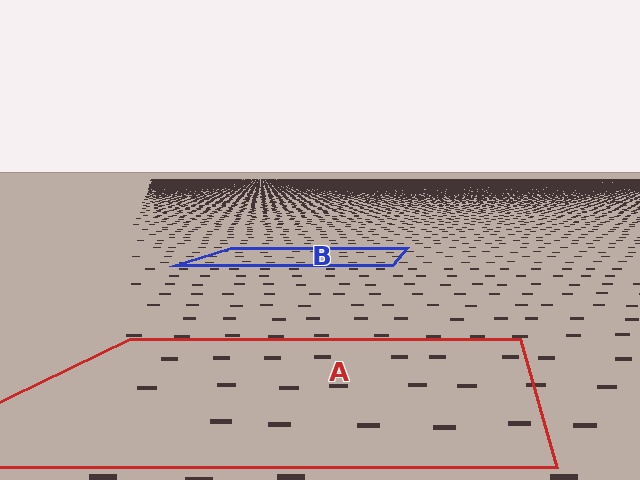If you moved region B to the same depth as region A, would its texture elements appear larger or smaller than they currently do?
They would appear larger. At a closer depth, the same texture elements are projected at a bigger on-screen size.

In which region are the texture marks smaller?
The texture marks are smaller in region B, because it is farther away.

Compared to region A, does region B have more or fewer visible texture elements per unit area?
Region B has more texture elements per unit area — they are packed more densely because it is farther away.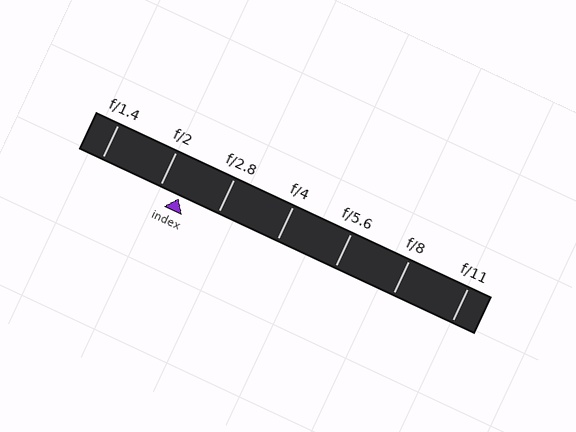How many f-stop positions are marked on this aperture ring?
There are 7 f-stop positions marked.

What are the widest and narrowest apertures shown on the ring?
The widest aperture shown is f/1.4 and the narrowest is f/11.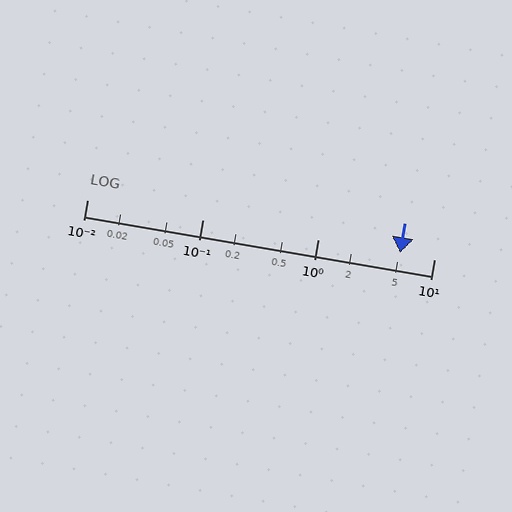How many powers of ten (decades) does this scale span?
The scale spans 3 decades, from 0.01 to 10.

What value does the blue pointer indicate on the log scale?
The pointer indicates approximately 5.1.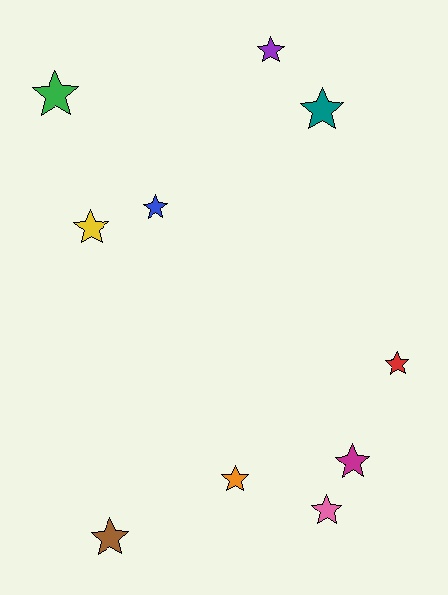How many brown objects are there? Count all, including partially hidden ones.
There is 1 brown object.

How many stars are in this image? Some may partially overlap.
There are 10 stars.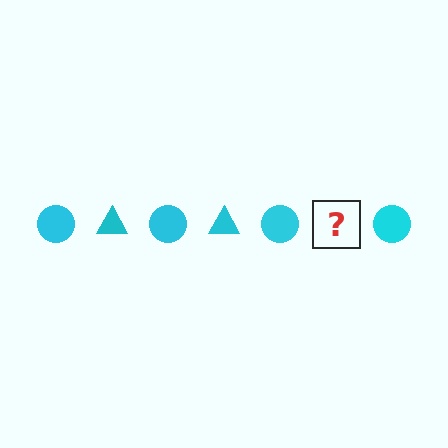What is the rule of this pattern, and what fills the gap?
The rule is that the pattern cycles through circle, triangle shapes in cyan. The gap should be filled with a cyan triangle.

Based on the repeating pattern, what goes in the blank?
The blank should be a cyan triangle.